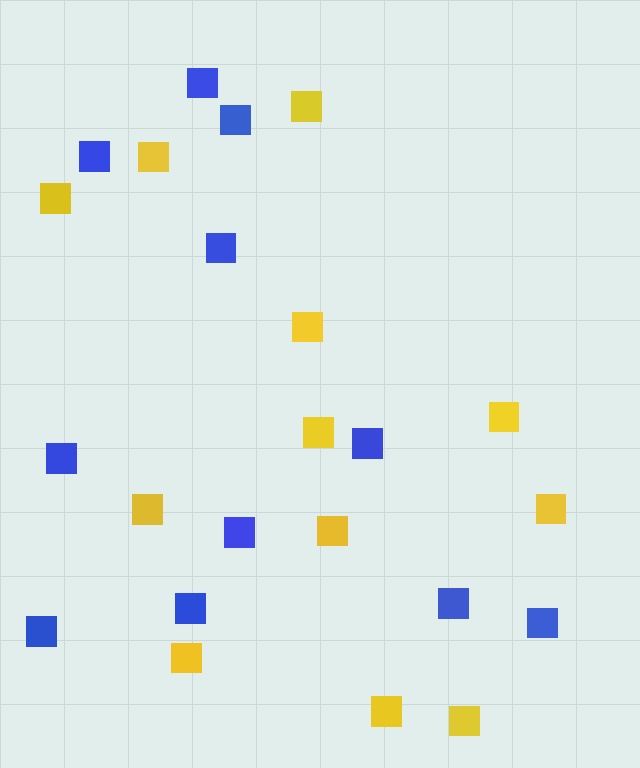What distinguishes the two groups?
There are 2 groups: one group of blue squares (11) and one group of yellow squares (12).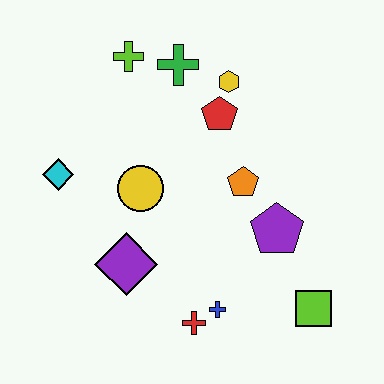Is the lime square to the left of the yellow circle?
No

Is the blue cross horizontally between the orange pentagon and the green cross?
Yes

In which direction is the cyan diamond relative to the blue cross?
The cyan diamond is to the left of the blue cross.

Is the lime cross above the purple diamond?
Yes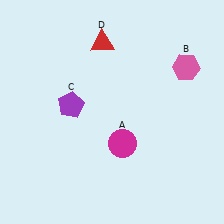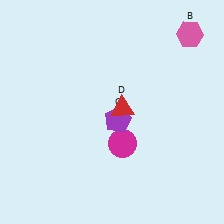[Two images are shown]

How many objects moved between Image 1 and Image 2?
3 objects moved between the two images.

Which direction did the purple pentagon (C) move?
The purple pentagon (C) moved right.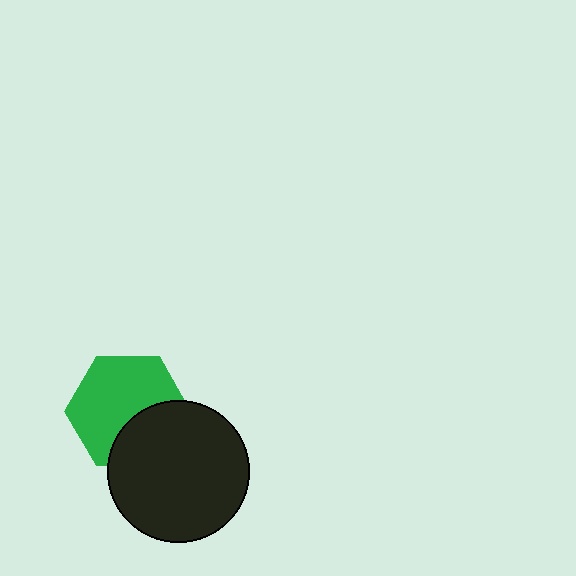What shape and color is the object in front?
The object in front is a black circle.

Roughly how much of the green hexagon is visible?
Most of it is visible (roughly 66%).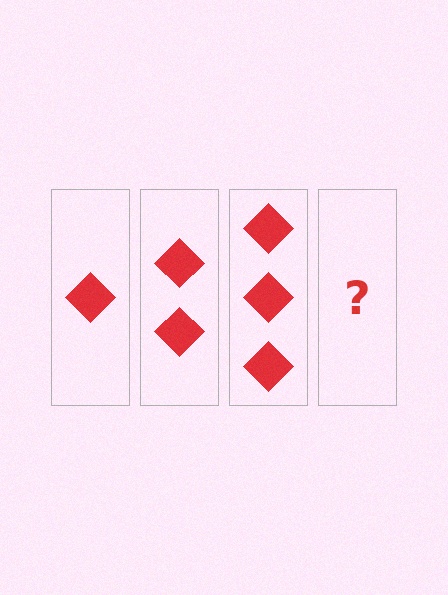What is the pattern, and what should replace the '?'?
The pattern is that each step adds one more diamond. The '?' should be 4 diamonds.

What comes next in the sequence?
The next element should be 4 diamonds.